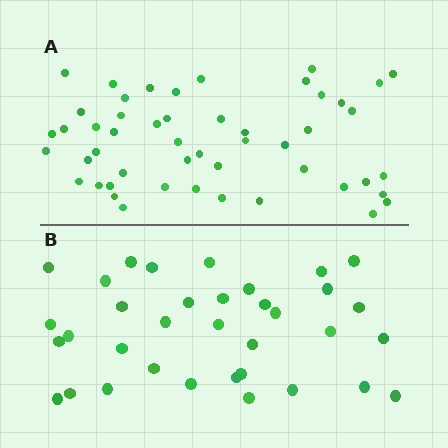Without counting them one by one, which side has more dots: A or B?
Region A (the top region) has more dots.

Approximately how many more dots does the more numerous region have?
Region A has approximately 15 more dots than region B.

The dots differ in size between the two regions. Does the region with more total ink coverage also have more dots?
No. Region B has more total ink coverage because its dots are larger, but region A actually contains more individual dots. Total area can be misleading — the number of items is what matters here.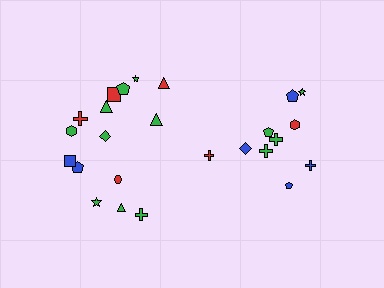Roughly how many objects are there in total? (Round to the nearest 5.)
Roughly 25 objects in total.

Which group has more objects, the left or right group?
The left group.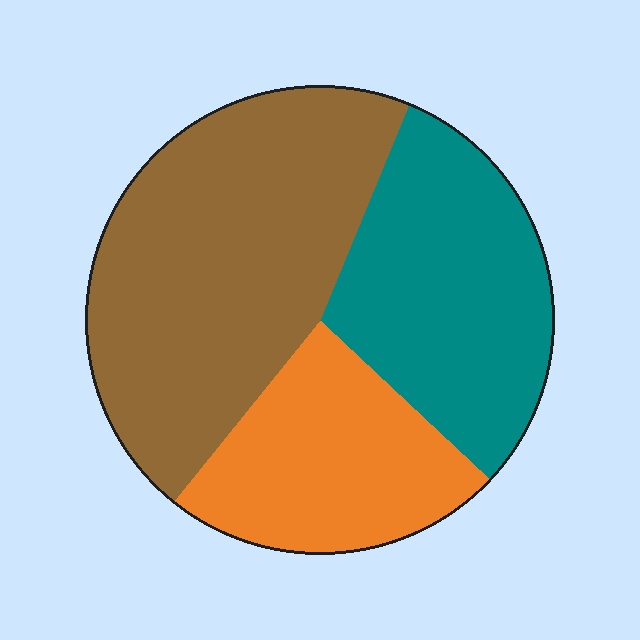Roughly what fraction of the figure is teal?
Teal takes up between a quarter and a half of the figure.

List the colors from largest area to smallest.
From largest to smallest: brown, teal, orange.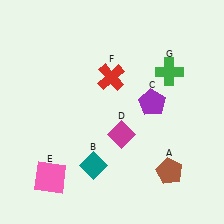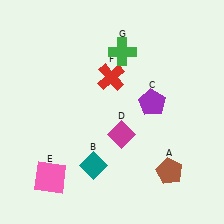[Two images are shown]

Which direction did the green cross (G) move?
The green cross (G) moved left.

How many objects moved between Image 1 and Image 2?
1 object moved between the two images.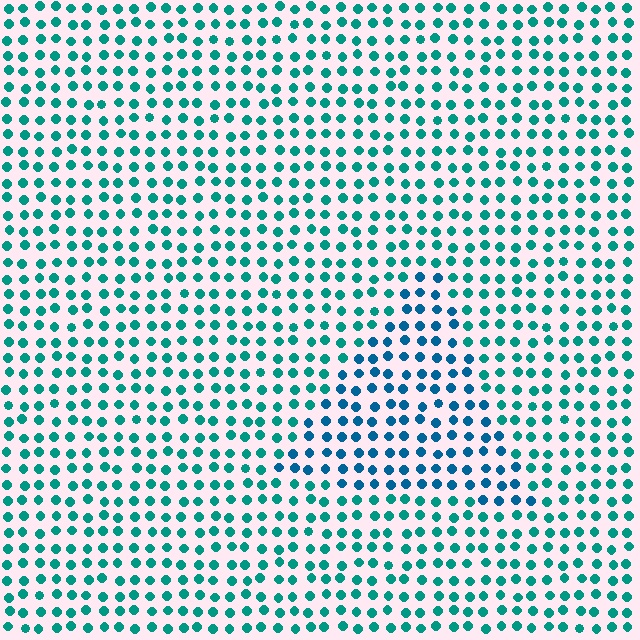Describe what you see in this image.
The image is filled with small teal elements in a uniform arrangement. A triangle-shaped region is visible where the elements are tinted to a slightly different hue, forming a subtle color boundary.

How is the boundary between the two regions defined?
The boundary is defined purely by a slight shift in hue (about 29 degrees). Spacing, size, and orientation are identical on both sides.